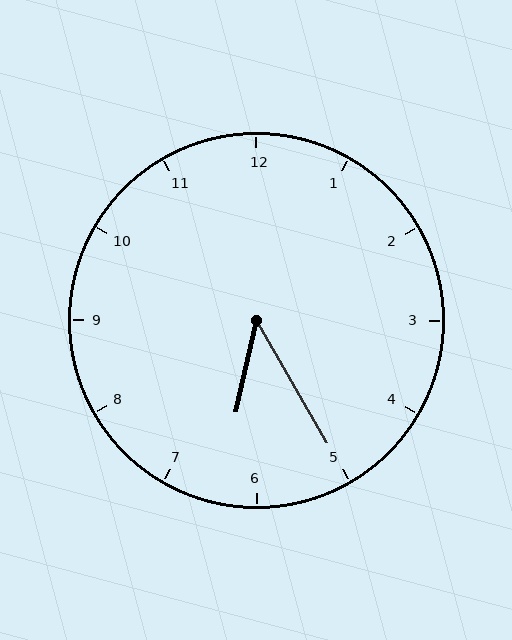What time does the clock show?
6:25.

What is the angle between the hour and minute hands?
Approximately 42 degrees.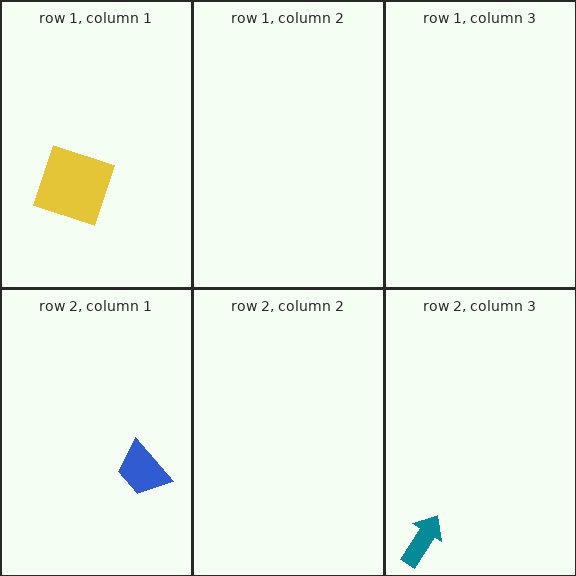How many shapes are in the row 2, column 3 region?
1.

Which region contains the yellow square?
The row 1, column 1 region.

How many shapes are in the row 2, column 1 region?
1.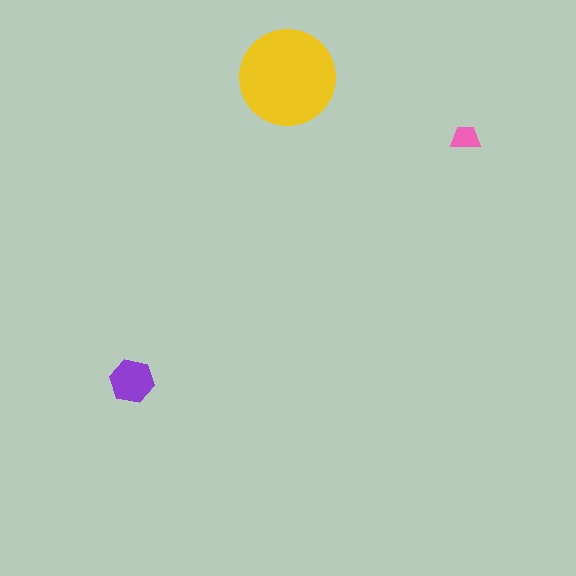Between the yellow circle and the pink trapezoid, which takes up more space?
The yellow circle.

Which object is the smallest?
The pink trapezoid.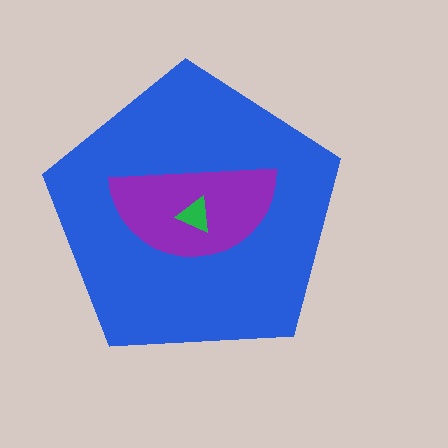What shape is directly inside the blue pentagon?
The purple semicircle.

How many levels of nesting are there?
3.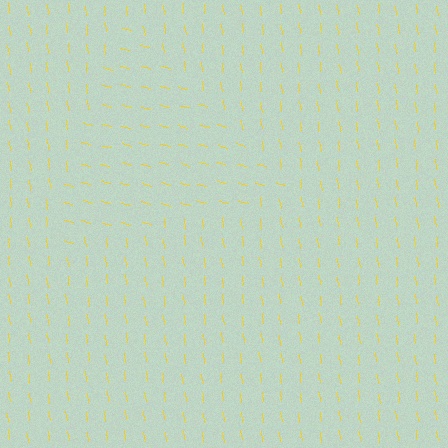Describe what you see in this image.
The image is filled with small yellow line segments. A triangle region in the image has lines oriented differently from the surrounding lines, creating a visible texture boundary.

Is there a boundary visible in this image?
Yes, there is a texture boundary formed by a change in line orientation.